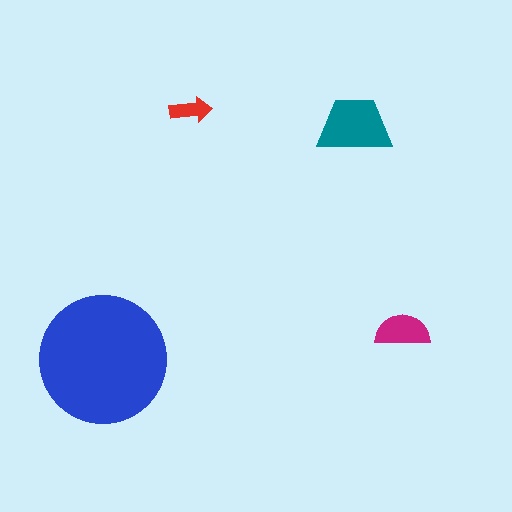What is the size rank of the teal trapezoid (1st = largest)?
2nd.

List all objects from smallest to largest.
The red arrow, the magenta semicircle, the teal trapezoid, the blue circle.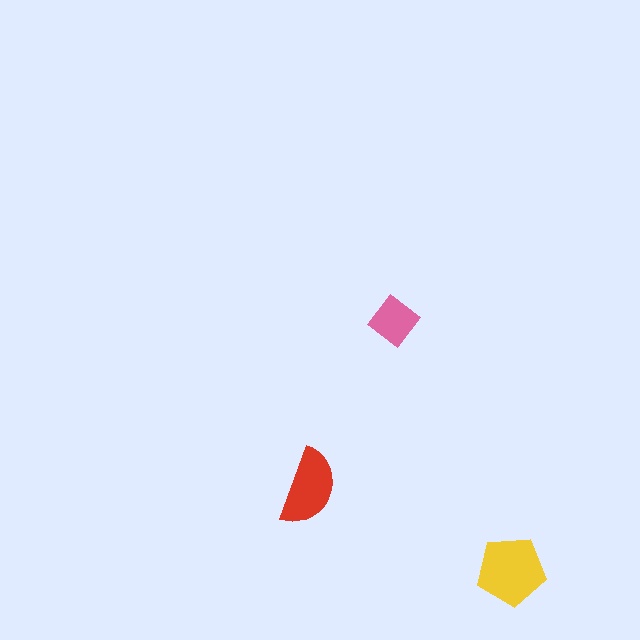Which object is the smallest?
The pink diamond.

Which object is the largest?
The yellow pentagon.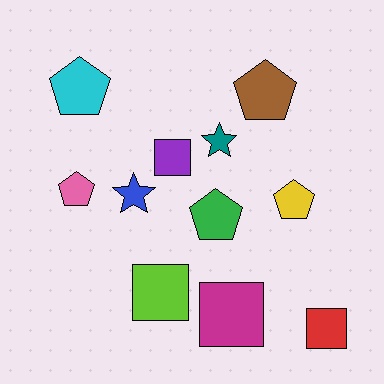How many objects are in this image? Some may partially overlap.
There are 11 objects.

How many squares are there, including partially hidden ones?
There are 4 squares.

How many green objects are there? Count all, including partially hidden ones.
There is 1 green object.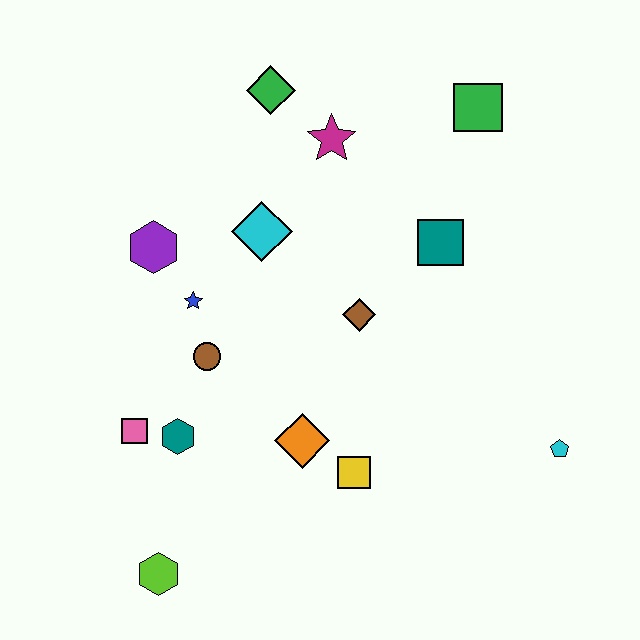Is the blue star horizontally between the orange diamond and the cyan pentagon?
No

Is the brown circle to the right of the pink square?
Yes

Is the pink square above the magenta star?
No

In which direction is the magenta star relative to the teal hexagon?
The magenta star is above the teal hexagon.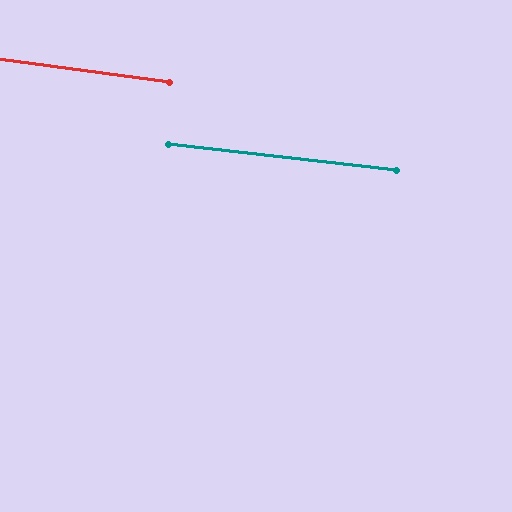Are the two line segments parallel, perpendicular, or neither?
Parallel — their directions differ by only 1.1°.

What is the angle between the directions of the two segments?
Approximately 1 degree.